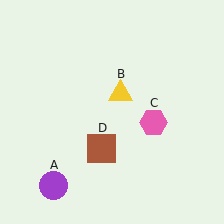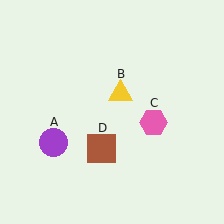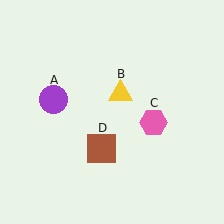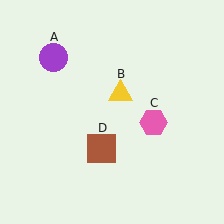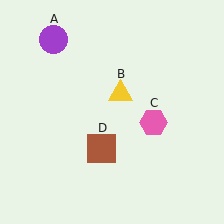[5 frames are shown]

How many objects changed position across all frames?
1 object changed position: purple circle (object A).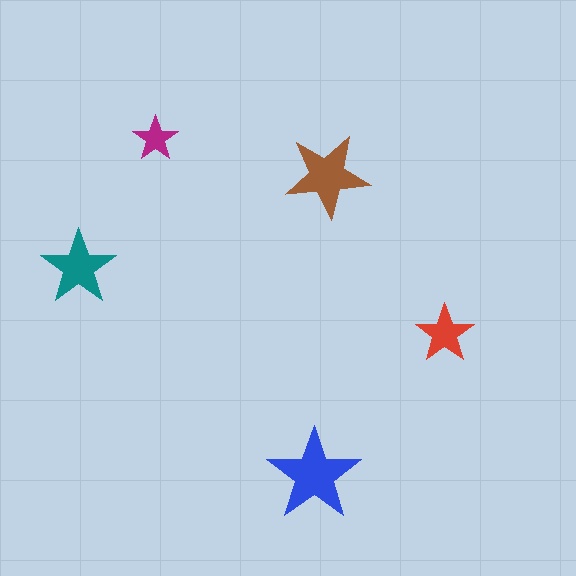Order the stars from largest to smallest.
the blue one, the brown one, the teal one, the red one, the magenta one.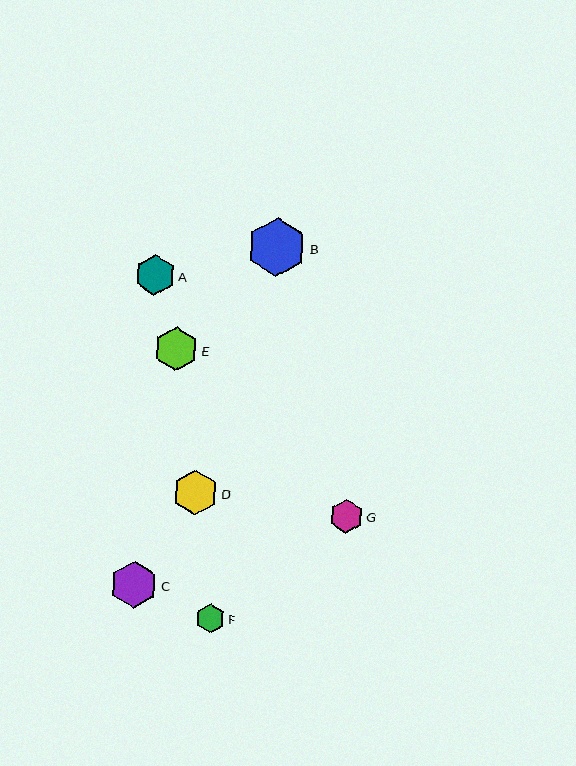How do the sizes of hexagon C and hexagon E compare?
Hexagon C and hexagon E are approximately the same size.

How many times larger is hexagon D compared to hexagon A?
Hexagon D is approximately 1.1 times the size of hexagon A.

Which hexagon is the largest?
Hexagon B is the largest with a size of approximately 59 pixels.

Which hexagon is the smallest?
Hexagon F is the smallest with a size of approximately 29 pixels.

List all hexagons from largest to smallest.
From largest to smallest: B, C, D, E, A, G, F.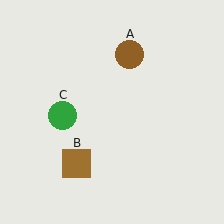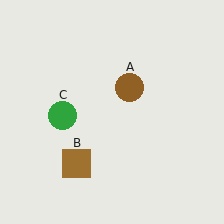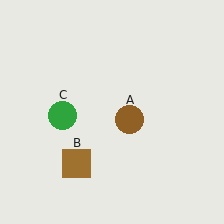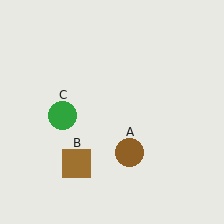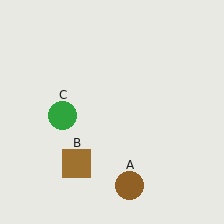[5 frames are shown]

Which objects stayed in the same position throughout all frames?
Brown square (object B) and green circle (object C) remained stationary.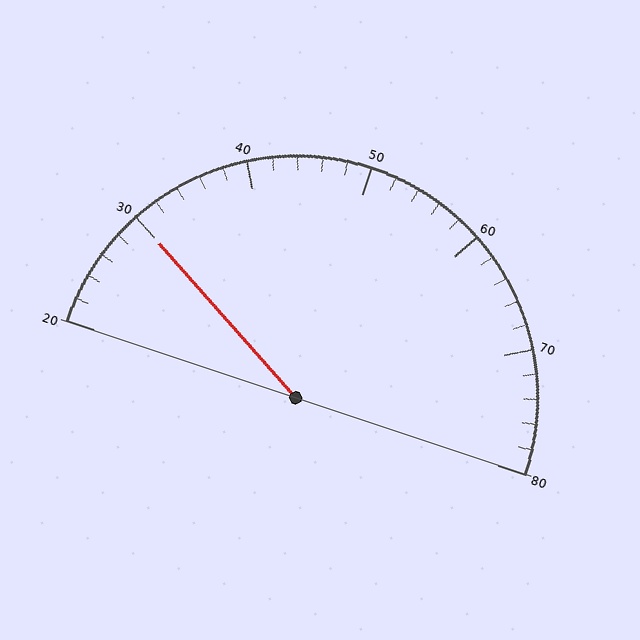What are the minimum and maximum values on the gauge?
The gauge ranges from 20 to 80.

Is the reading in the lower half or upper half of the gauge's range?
The reading is in the lower half of the range (20 to 80).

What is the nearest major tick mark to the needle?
The nearest major tick mark is 30.